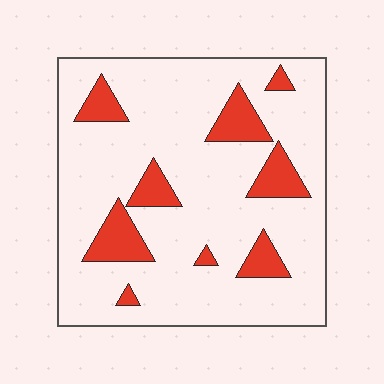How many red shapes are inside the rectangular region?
9.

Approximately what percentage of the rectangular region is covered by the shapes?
Approximately 15%.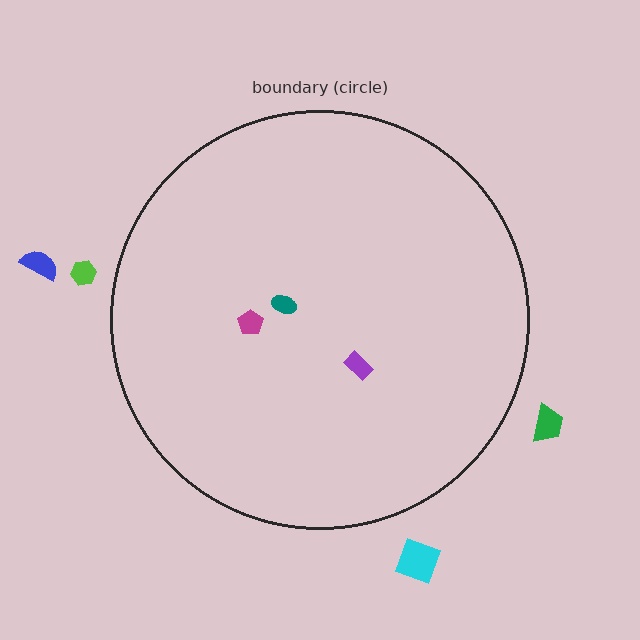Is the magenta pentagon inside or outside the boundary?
Inside.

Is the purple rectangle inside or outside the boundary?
Inside.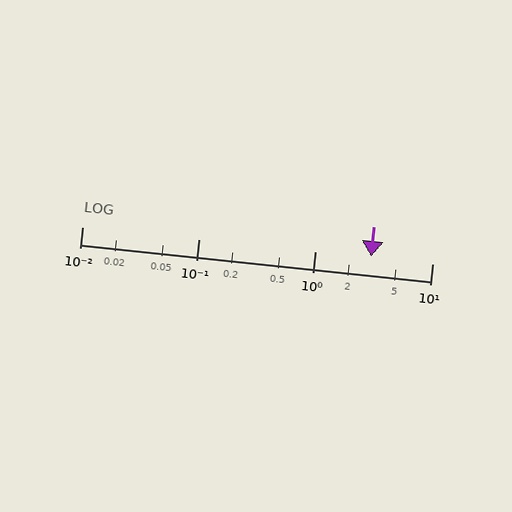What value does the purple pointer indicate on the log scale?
The pointer indicates approximately 3.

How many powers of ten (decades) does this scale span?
The scale spans 3 decades, from 0.01 to 10.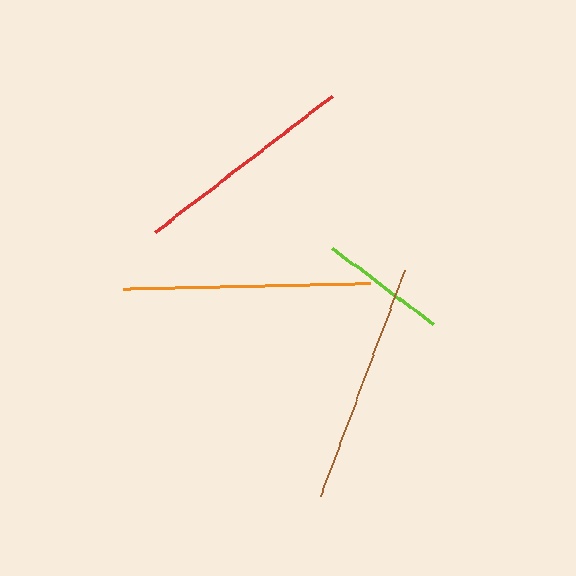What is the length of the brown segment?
The brown segment is approximately 241 pixels long.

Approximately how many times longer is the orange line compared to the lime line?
The orange line is approximately 2.0 times the length of the lime line.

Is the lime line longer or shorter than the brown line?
The brown line is longer than the lime line.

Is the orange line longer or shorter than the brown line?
The orange line is longer than the brown line.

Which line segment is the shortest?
The lime line is the shortest at approximately 126 pixels.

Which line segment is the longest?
The orange line is the longest at approximately 247 pixels.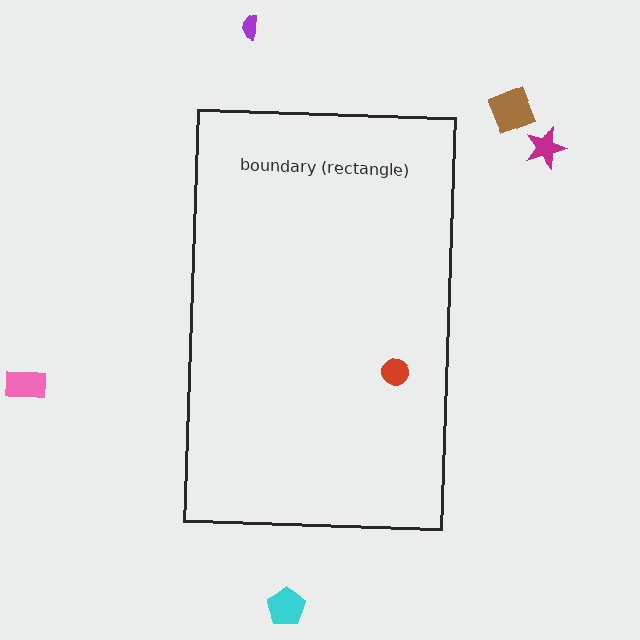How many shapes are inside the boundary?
1 inside, 5 outside.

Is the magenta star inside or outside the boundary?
Outside.